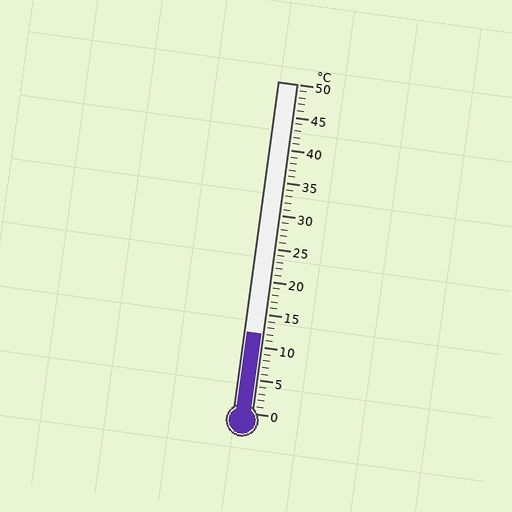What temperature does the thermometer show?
The thermometer shows approximately 12°C.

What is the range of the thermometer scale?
The thermometer scale ranges from 0°C to 50°C.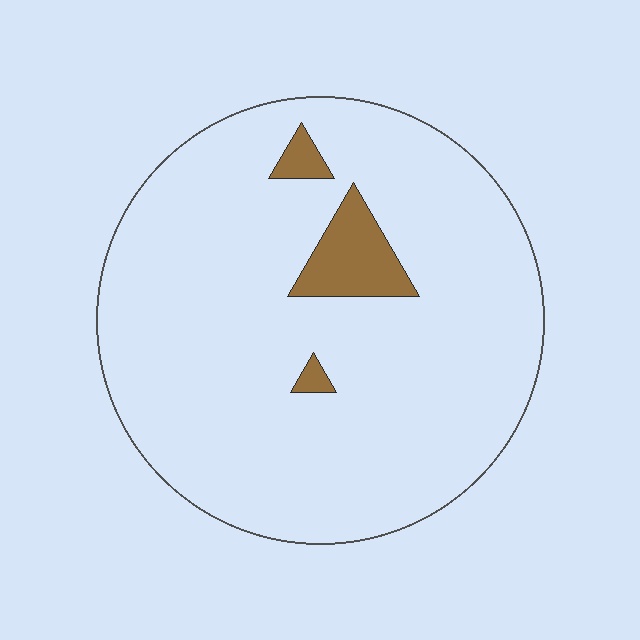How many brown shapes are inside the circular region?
3.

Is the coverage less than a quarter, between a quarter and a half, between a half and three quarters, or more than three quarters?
Less than a quarter.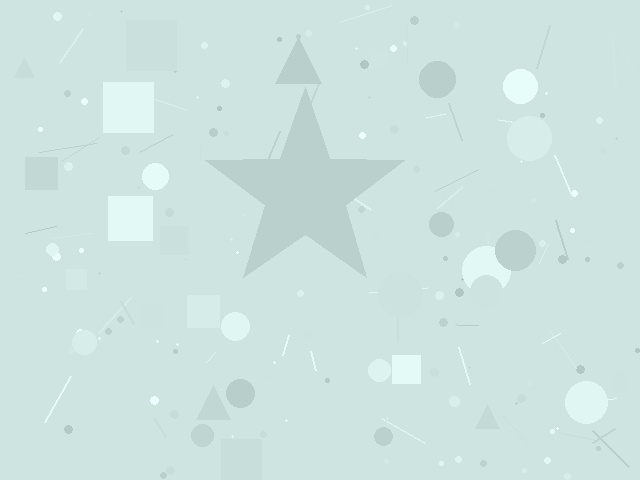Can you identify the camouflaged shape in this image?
The camouflaged shape is a star.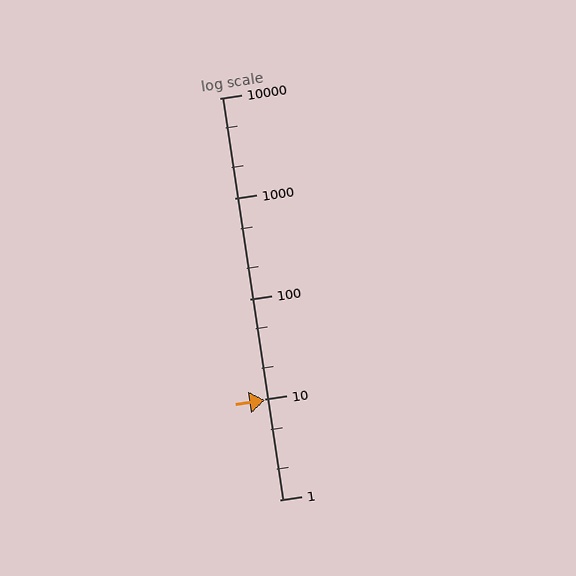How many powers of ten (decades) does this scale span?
The scale spans 4 decades, from 1 to 10000.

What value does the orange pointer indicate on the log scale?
The pointer indicates approximately 9.8.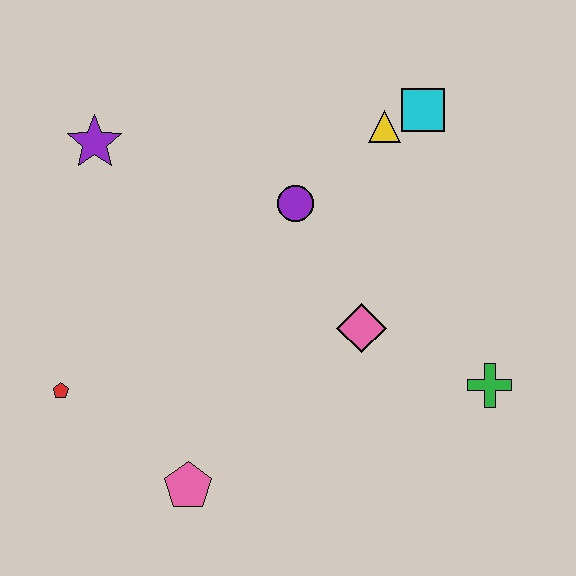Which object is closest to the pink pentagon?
The red pentagon is closest to the pink pentagon.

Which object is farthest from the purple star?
The green cross is farthest from the purple star.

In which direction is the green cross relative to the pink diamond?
The green cross is to the right of the pink diamond.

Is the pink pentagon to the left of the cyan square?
Yes